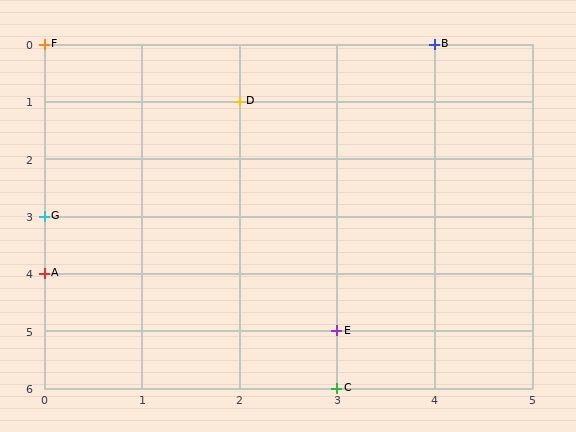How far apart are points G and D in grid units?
Points G and D are 2 columns and 2 rows apart (about 2.8 grid units diagonally).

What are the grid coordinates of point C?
Point C is at grid coordinates (3, 6).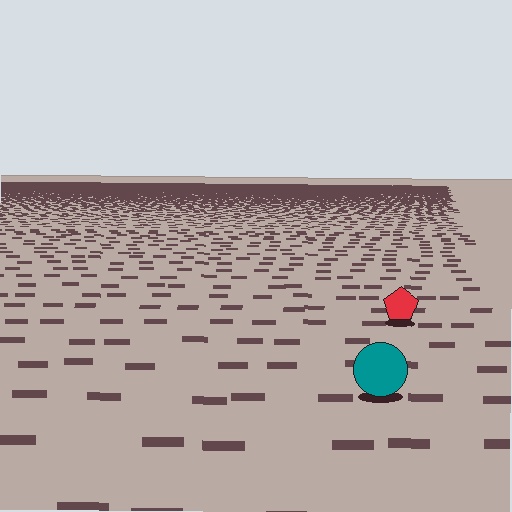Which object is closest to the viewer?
The teal circle is closest. The texture marks near it are larger and more spread out.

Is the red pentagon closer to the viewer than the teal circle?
No. The teal circle is closer — you can tell from the texture gradient: the ground texture is coarser near it.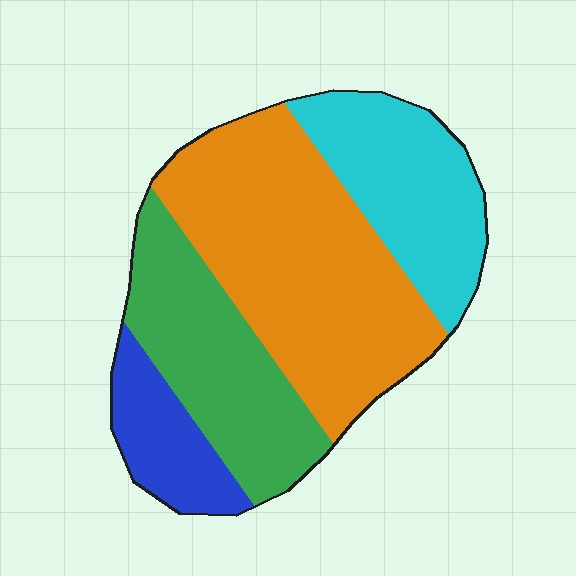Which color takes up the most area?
Orange, at roughly 40%.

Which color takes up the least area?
Blue, at roughly 10%.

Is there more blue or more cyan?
Cyan.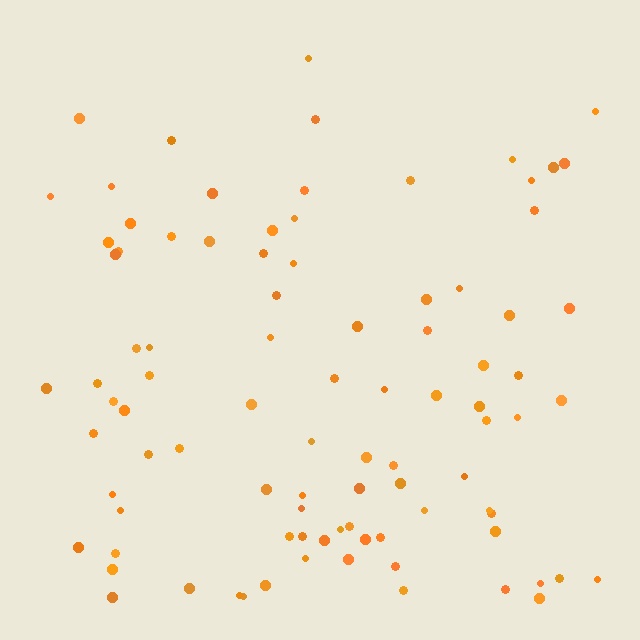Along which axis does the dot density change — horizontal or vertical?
Vertical.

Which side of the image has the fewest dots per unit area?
The top.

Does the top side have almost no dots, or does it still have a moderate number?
Still a moderate number, just noticeably fewer than the bottom.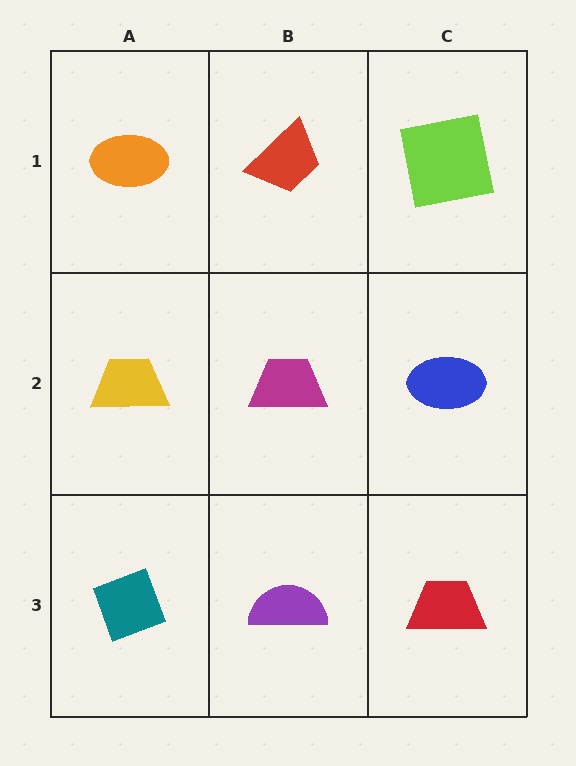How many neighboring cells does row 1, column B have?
3.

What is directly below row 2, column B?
A purple semicircle.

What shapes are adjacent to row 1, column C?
A blue ellipse (row 2, column C), a red trapezoid (row 1, column B).